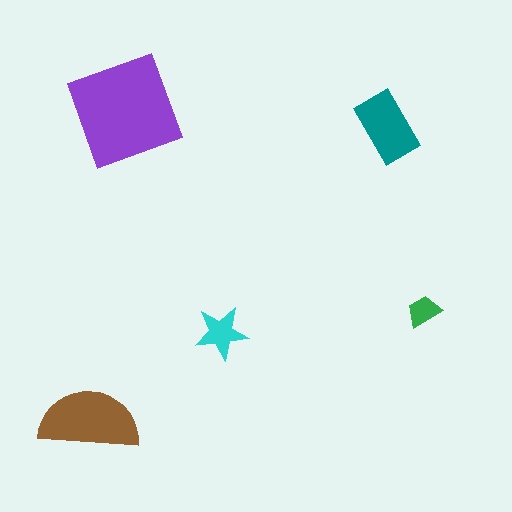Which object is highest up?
The purple square is topmost.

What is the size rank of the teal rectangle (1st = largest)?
3rd.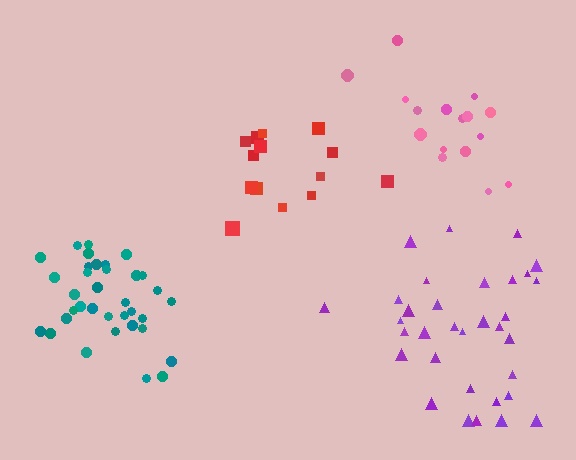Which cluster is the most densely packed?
Teal.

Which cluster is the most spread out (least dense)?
Red.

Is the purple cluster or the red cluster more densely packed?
Purple.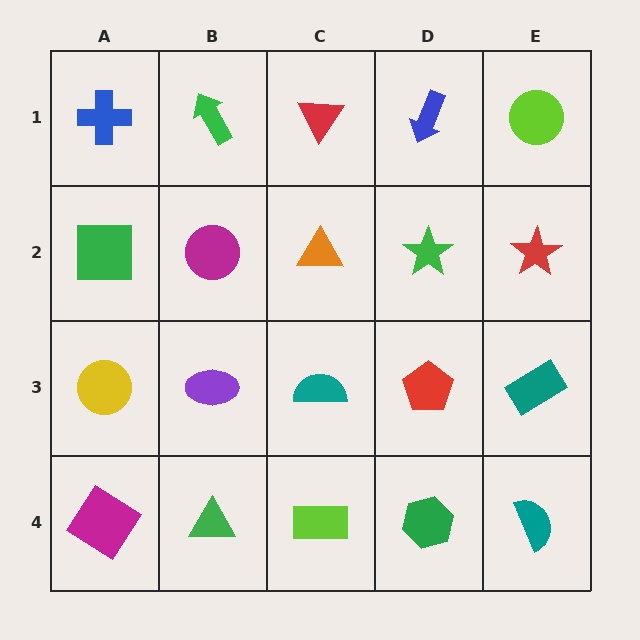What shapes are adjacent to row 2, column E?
A lime circle (row 1, column E), a teal rectangle (row 3, column E), a green star (row 2, column D).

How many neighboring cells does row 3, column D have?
4.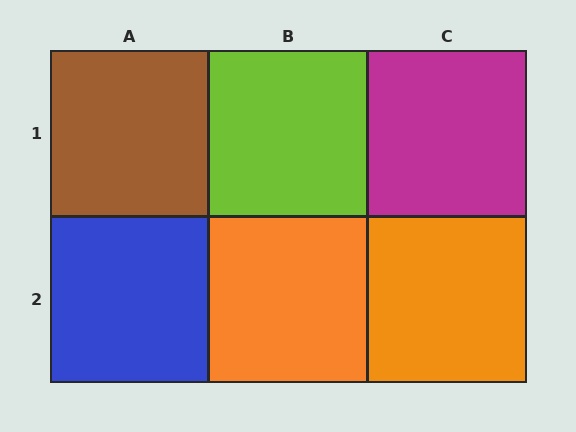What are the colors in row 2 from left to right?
Blue, orange, orange.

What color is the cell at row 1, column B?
Lime.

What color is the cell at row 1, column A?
Brown.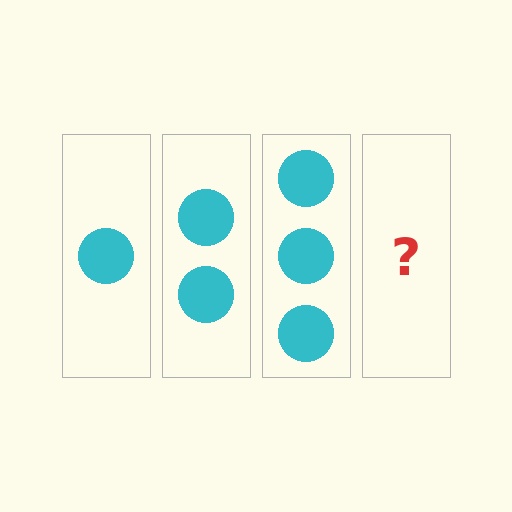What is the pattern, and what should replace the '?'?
The pattern is that each step adds one more circle. The '?' should be 4 circles.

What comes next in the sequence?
The next element should be 4 circles.